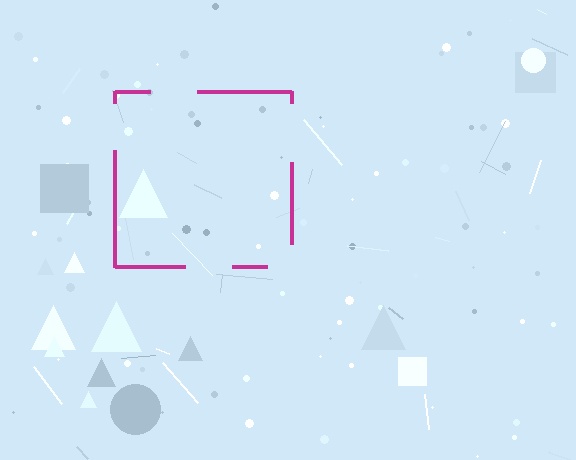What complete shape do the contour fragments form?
The contour fragments form a square.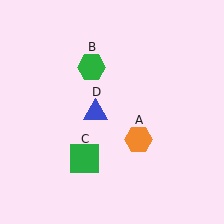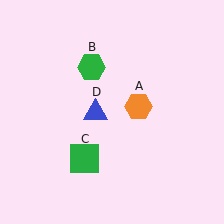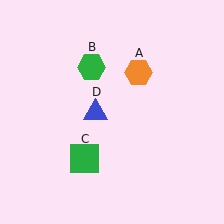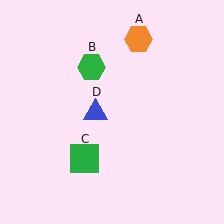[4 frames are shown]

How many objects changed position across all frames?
1 object changed position: orange hexagon (object A).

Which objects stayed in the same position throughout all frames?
Green hexagon (object B) and green square (object C) and blue triangle (object D) remained stationary.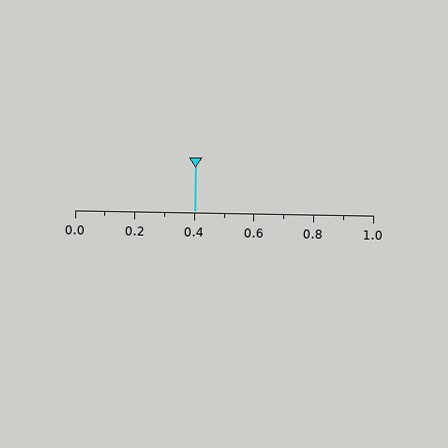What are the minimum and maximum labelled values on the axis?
The axis runs from 0.0 to 1.0.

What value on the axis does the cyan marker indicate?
The marker indicates approximately 0.4.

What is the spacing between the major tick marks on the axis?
The major ticks are spaced 0.2 apart.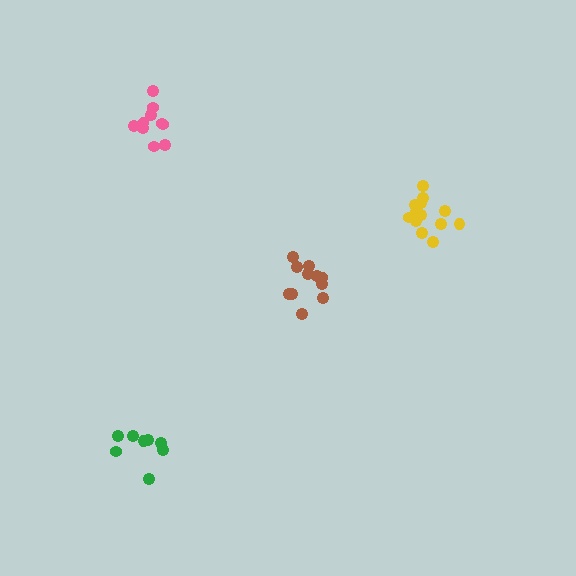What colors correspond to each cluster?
The clusters are colored: green, pink, brown, yellow.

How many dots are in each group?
Group 1: 8 dots, Group 2: 10 dots, Group 3: 11 dots, Group 4: 13 dots (42 total).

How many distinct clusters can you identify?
There are 4 distinct clusters.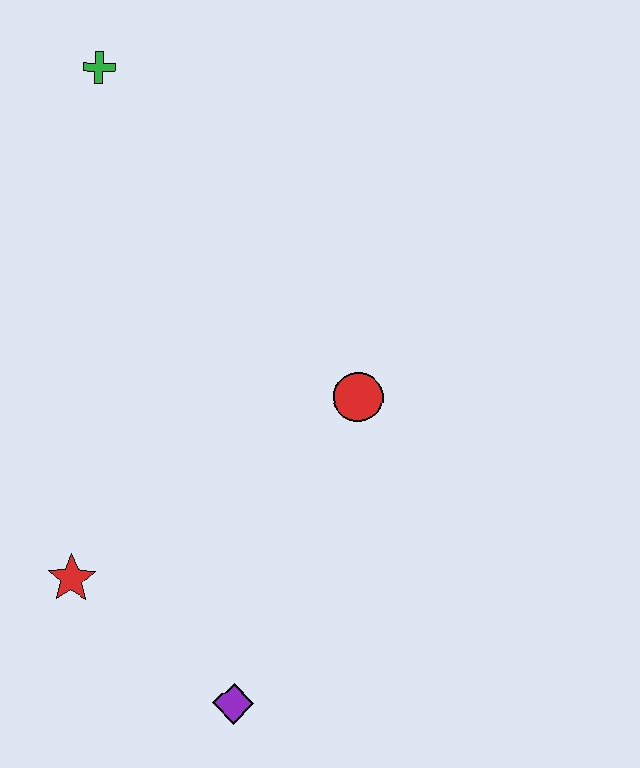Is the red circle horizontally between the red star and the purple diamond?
No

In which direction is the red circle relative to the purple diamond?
The red circle is above the purple diamond.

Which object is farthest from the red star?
The green cross is farthest from the red star.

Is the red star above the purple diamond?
Yes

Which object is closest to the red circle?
The purple diamond is closest to the red circle.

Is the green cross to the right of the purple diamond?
No